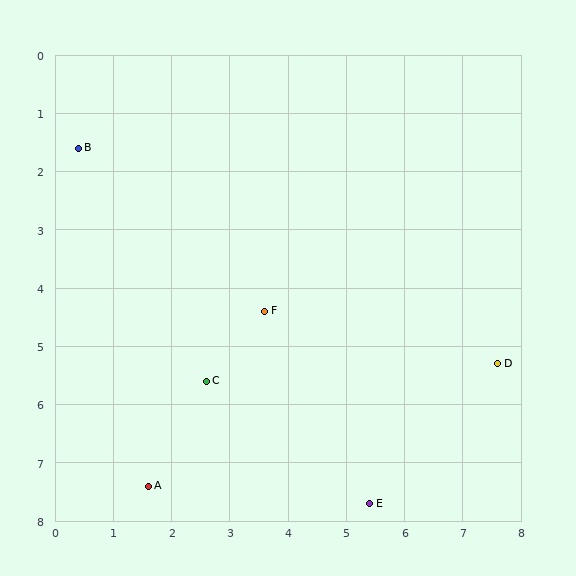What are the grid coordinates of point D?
Point D is at approximately (7.6, 5.3).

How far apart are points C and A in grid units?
Points C and A are about 2.1 grid units apart.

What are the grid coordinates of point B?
Point B is at approximately (0.4, 1.6).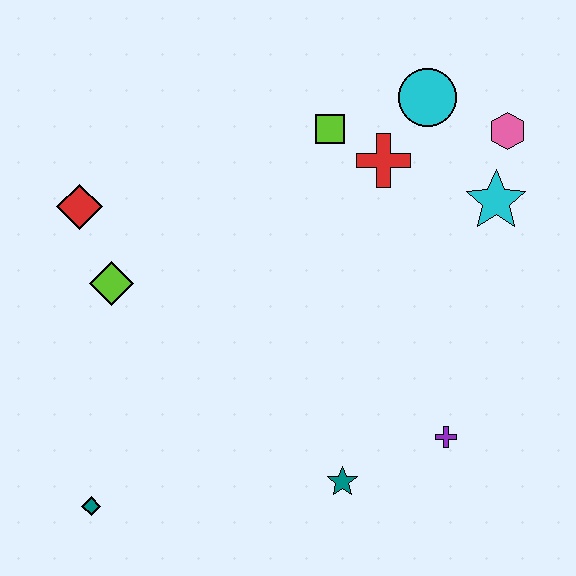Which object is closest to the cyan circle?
The red cross is closest to the cyan circle.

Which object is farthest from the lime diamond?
The pink hexagon is farthest from the lime diamond.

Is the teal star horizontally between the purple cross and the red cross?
No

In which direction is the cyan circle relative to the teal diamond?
The cyan circle is above the teal diamond.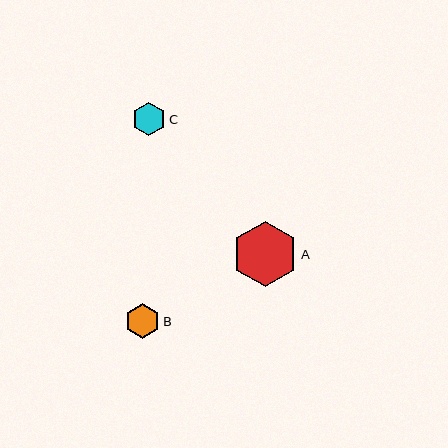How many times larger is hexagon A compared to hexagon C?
Hexagon A is approximately 1.9 times the size of hexagon C.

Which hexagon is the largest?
Hexagon A is the largest with a size of approximately 65 pixels.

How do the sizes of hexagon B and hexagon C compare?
Hexagon B and hexagon C are approximately the same size.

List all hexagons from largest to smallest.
From largest to smallest: A, B, C.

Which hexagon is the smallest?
Hexagon C is the smallest with a size of approximately 34 pixels.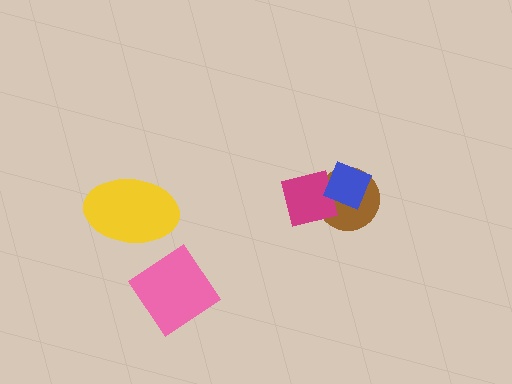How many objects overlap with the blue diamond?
2 objects overlap with the blue diamond.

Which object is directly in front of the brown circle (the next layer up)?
The magenta square is directly in front of the brown circle.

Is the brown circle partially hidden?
Yes, it is partially covered by another shape.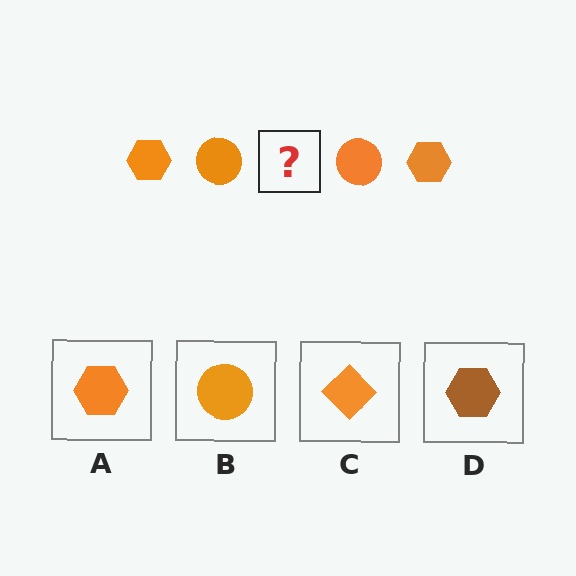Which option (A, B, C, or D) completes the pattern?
A.